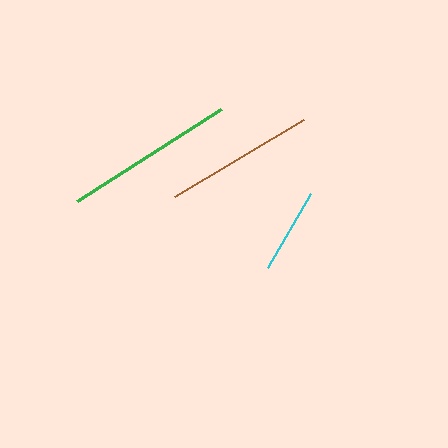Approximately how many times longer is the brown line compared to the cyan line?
The brown line is approximately 1.8 times the length of the cyan line.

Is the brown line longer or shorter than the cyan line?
The brown line is longer than the cyan line.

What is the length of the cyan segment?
The cyan segment is approximately 85 pixels long.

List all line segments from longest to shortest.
From longest to shortest: green, brown, cyan.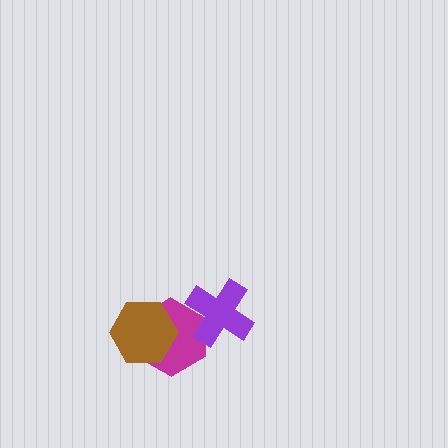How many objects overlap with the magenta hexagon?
2 objects overlap with the magenta hexagon.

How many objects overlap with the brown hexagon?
1 object overlaps with the brown hexagon.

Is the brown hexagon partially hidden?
No, no other shape covers it.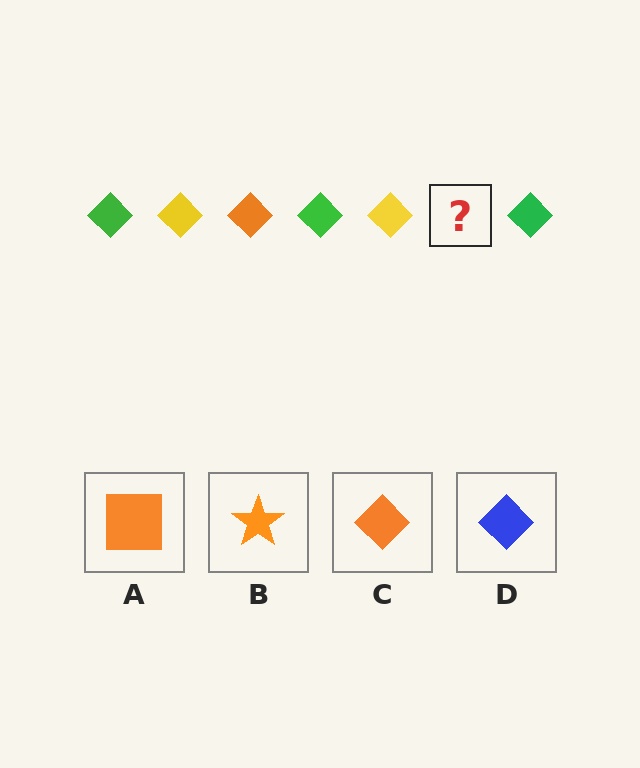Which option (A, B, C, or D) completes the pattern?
C.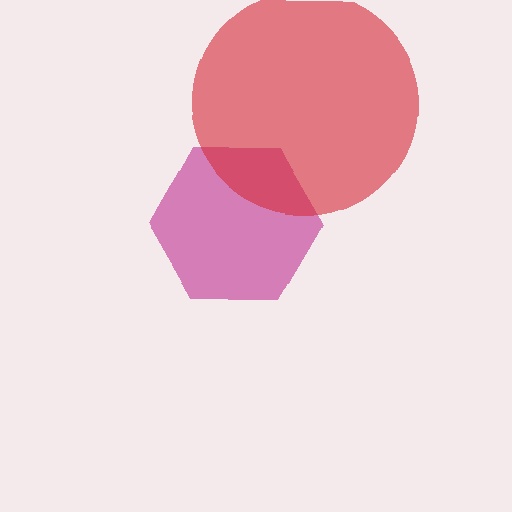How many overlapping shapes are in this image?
There are 2 overlapping shapes in the image.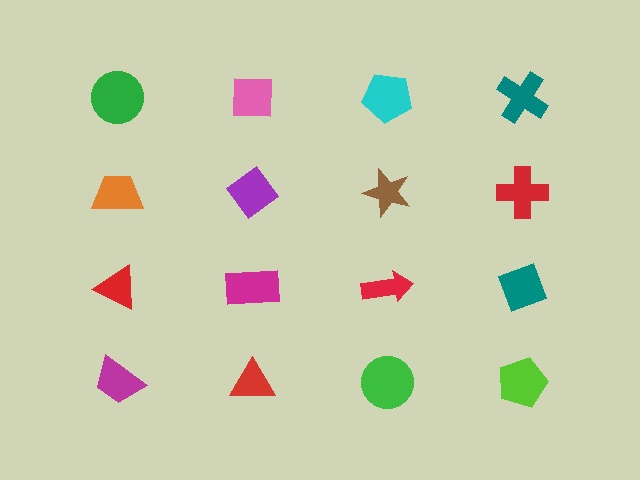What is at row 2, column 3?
A brown star.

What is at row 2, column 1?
An orange trapezoid.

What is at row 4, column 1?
A magenta trapezoid.